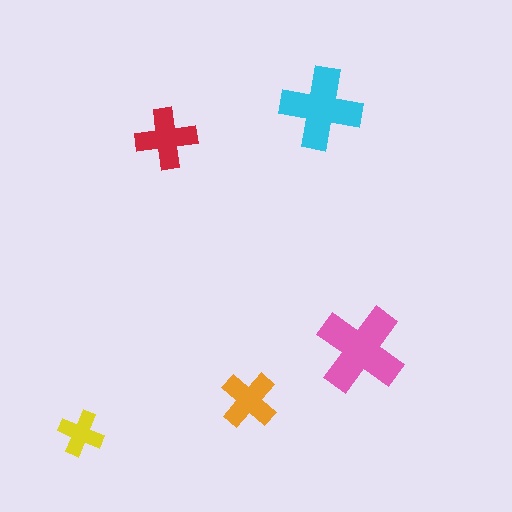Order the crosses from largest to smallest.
the pink one, the cyan one, the red one, the orange one, the yellow one.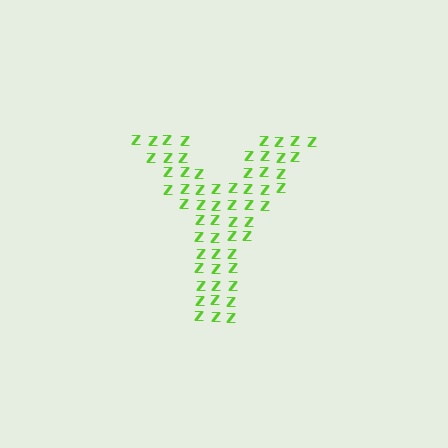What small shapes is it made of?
It is made of small letter Z's.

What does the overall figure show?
The overall figure shows the letter Y.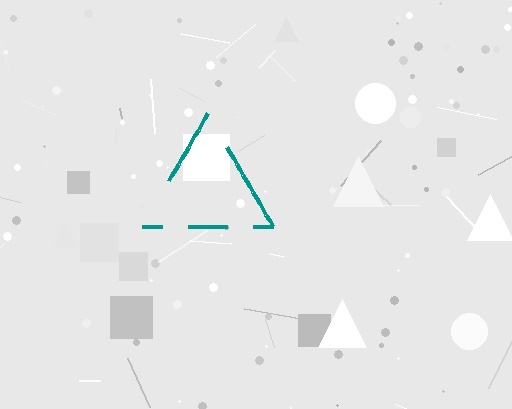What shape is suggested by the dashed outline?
The dashed outline suggests a triangle.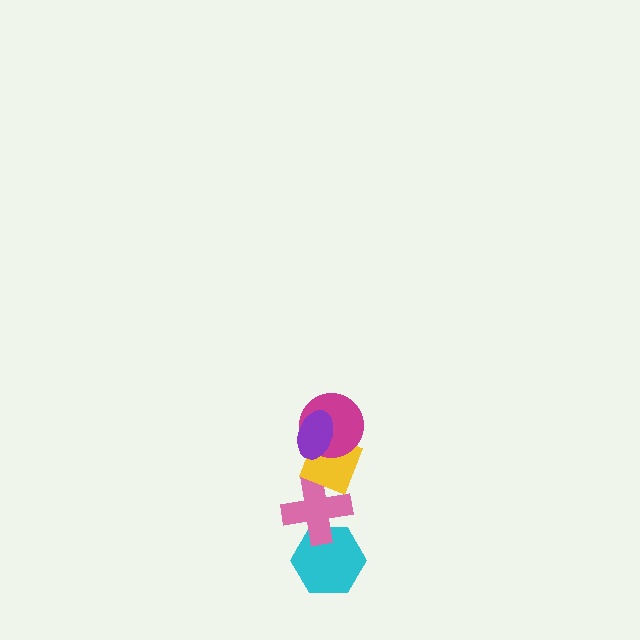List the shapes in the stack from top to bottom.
From top to bottom: the purple ellipse, the magenta circle, the yellow diamond, the pink cross, the cyan hexagon.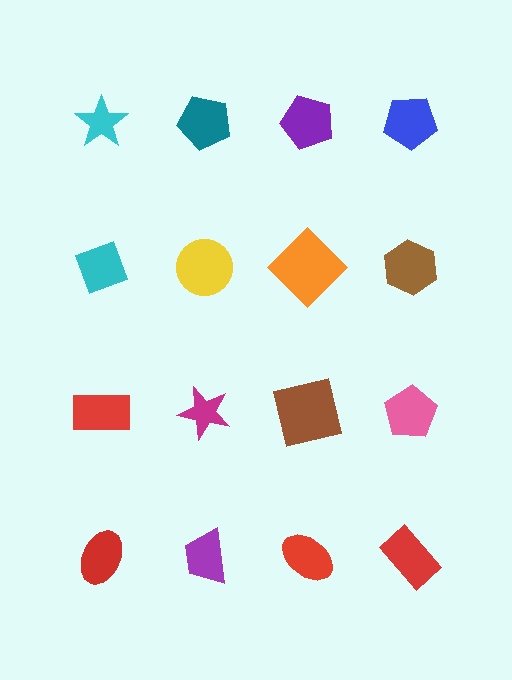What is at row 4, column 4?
A red rectangle.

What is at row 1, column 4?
A blue pentagon.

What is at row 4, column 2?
A purple trapezoid.